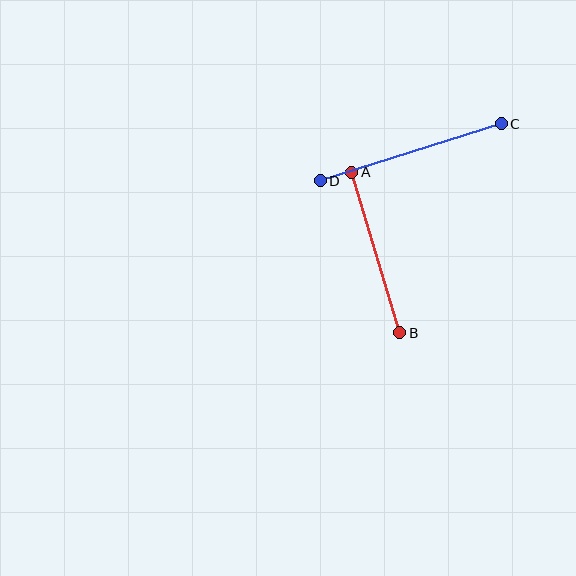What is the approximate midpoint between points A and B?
The midpoint is at approximately (376, 253) pixels.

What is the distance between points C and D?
The distance is approximately 190 pixels.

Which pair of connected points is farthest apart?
Points C and D are farthest apart.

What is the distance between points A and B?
The distance is approximately 167 pixels.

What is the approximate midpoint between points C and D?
The midpoint is at approximately (411, 152) pixels.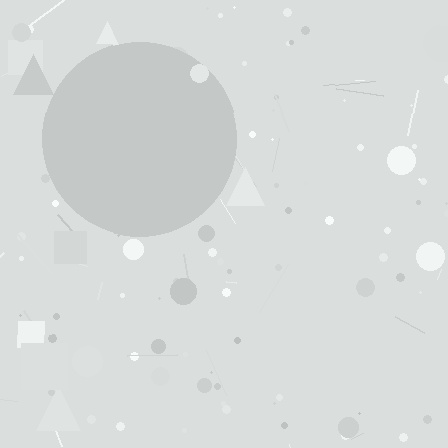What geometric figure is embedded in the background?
A circle is embedded in the background.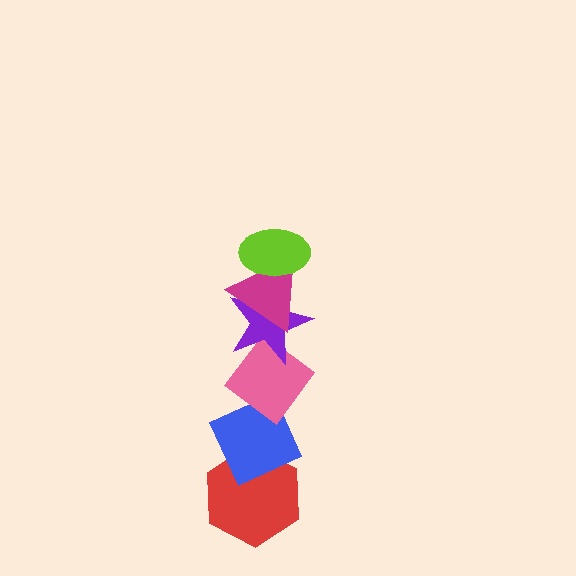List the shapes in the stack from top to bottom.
From top to bottom: the lime ellipse, the magenta triangle, the purple star, the pink diamond, the blue diamond, the red hexagon.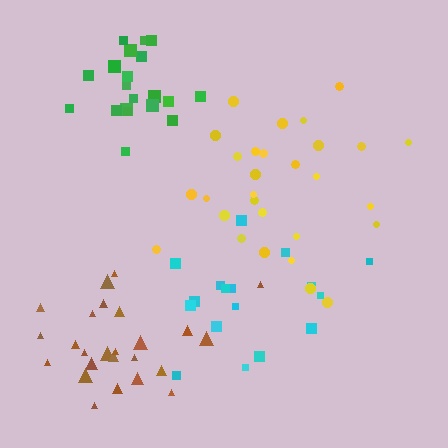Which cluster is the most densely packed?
Green.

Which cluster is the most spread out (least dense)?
Yellow.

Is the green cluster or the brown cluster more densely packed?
Green.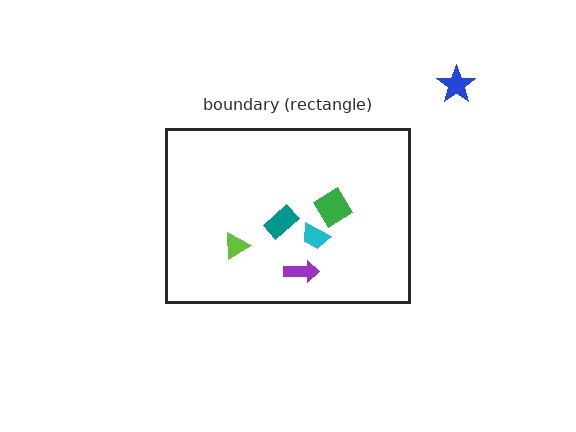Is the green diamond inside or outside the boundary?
Inside.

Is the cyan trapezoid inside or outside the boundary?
Inside.